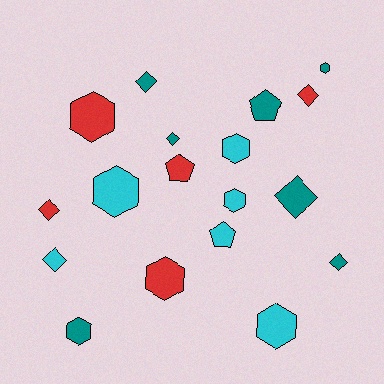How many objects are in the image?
There are 18 objects.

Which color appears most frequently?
Teal, with 7 objects.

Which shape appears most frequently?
Hexagon, with 8 objects.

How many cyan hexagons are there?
There are 4 cyan hexagons.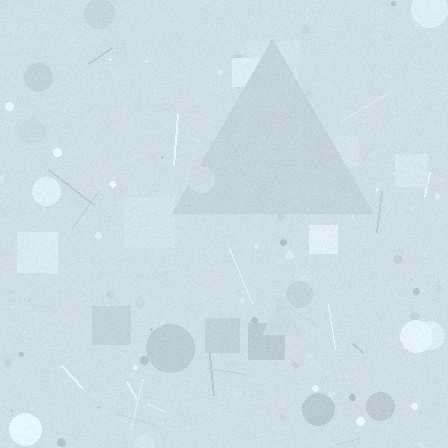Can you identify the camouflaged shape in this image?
The camouflaged shape is a triangle.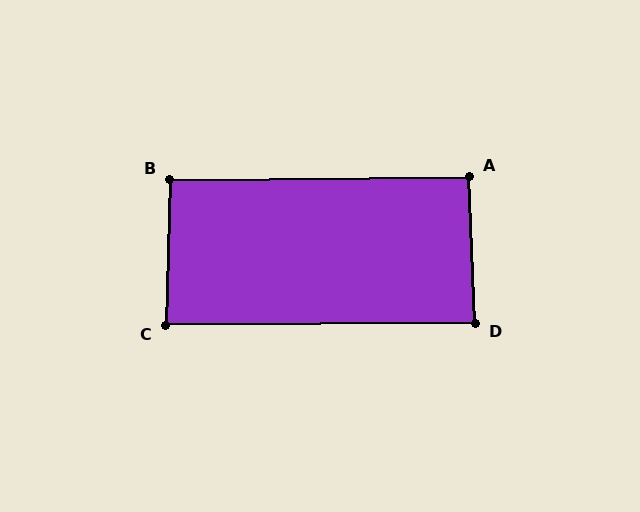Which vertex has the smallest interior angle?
D, at approximately 88 degrees.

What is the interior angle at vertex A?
Approximately 92 degrees (approximately right).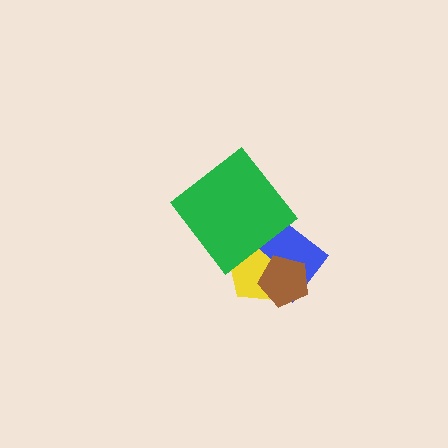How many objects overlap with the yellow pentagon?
2 objects overlap with the yellow pentagon.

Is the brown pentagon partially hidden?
No, no other shape covers it.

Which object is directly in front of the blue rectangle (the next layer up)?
The yellow pentagon is directly in front of the blue rectangle.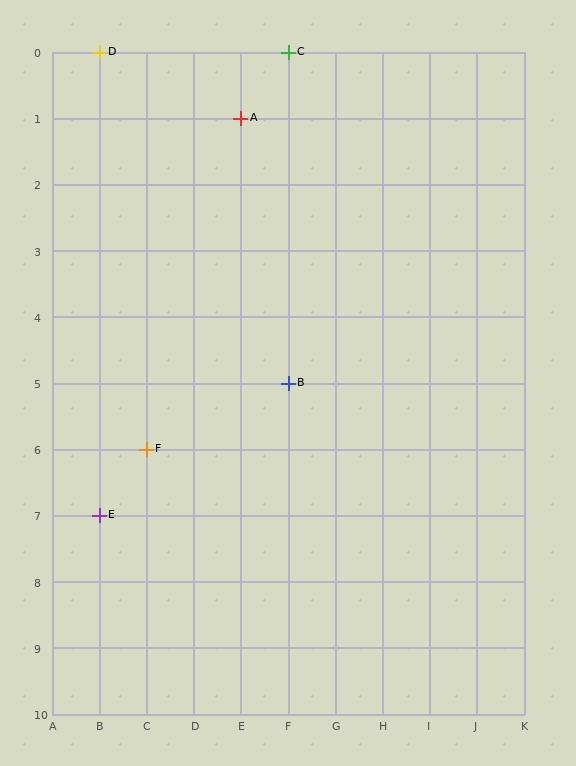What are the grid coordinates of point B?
Point B is at grid coordinates (F, 5).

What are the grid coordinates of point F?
Point F is at grid coordinates (C, 6).